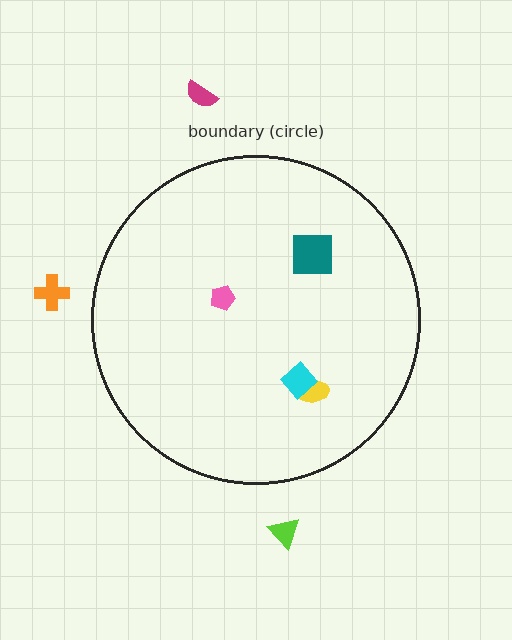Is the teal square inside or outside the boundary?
Inside.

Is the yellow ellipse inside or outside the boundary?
Inside.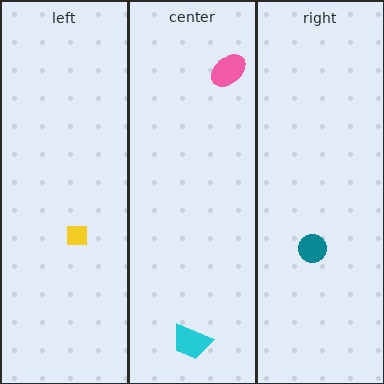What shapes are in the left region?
The yellow square.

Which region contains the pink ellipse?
The center region.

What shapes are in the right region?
The teal circle.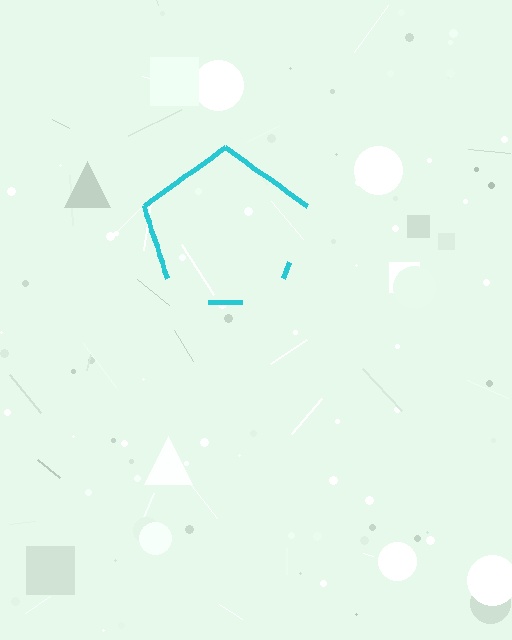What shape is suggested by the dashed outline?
The dashed outline suggests a pentagon.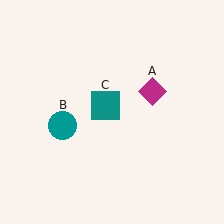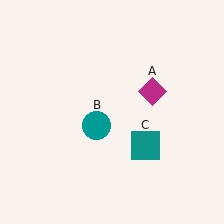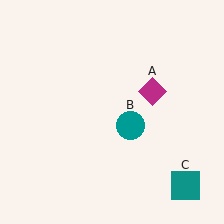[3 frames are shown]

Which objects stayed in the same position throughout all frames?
Magenta diamond (object A) remained stationary.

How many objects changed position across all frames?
2 objects changed position: teal circle (object B), teal square (object C).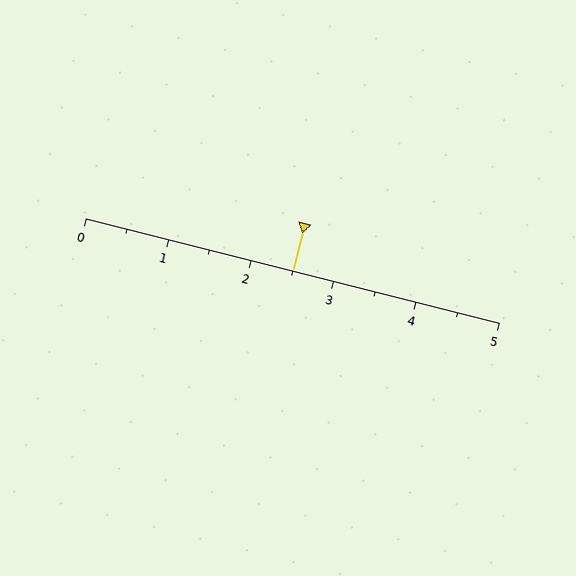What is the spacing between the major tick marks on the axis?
The major ticks are spaced 1 apart.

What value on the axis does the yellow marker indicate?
The marker indicates approximately 2.5.